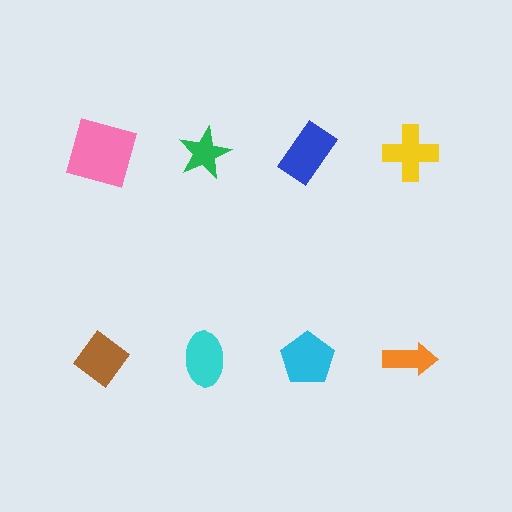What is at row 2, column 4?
An orange arrow.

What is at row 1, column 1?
A pink square.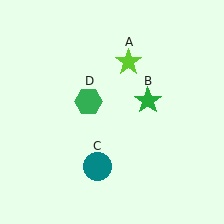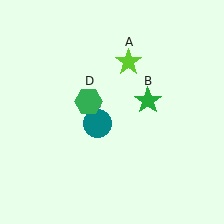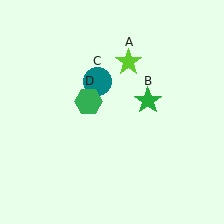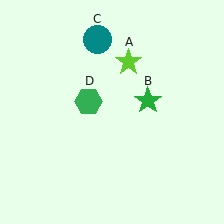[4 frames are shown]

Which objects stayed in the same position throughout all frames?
Lime star (object A) and green star (object B) and green hexagon (object D) remained stationary.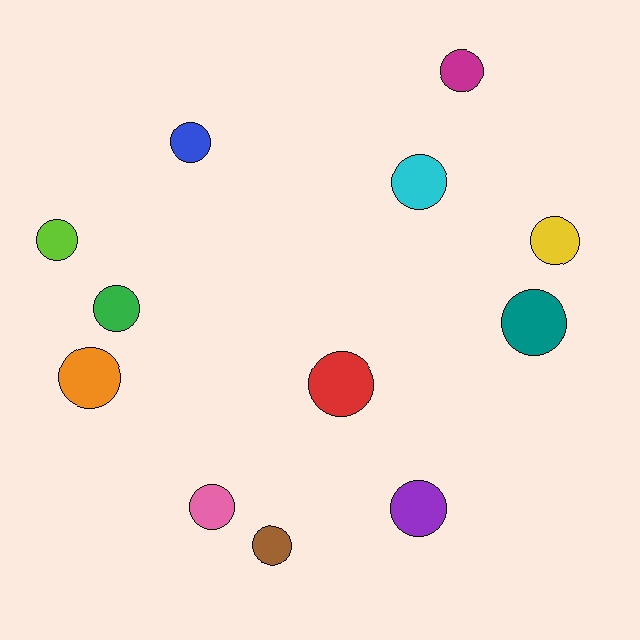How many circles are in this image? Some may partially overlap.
There are 12 circles.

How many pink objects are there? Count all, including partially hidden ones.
There is 1 pink object.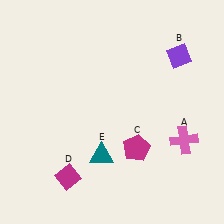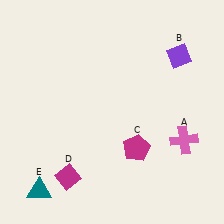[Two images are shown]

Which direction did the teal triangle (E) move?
The teal triangle (E) moved left.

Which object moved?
The teal triangle (E) moved left.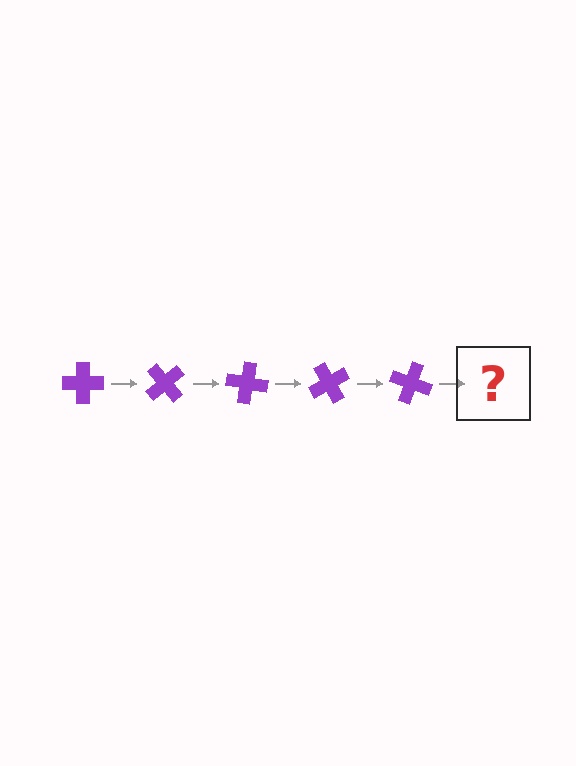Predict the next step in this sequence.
The next step is a purple cross rotated 250 degrees.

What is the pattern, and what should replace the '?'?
The pattern is that the cross rotates 50 degrees each step. The '?' should be a purple cross rotated 250 degrees.